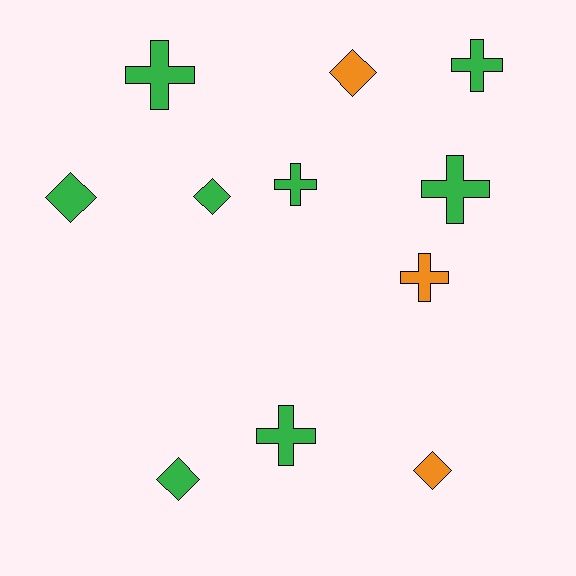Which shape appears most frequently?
Cross, with 6 objects.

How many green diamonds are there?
There are 3 green diamonds.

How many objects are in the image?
There are 11 objects.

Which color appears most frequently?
Green, with 8 objects.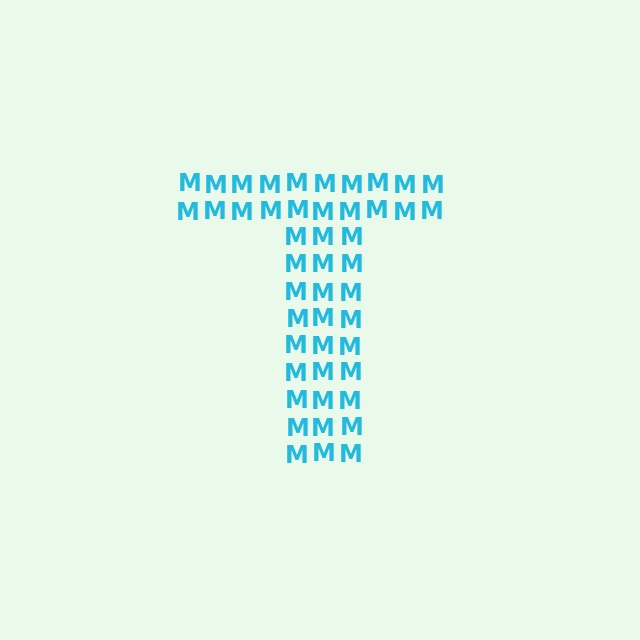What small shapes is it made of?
It is made of small letter M's.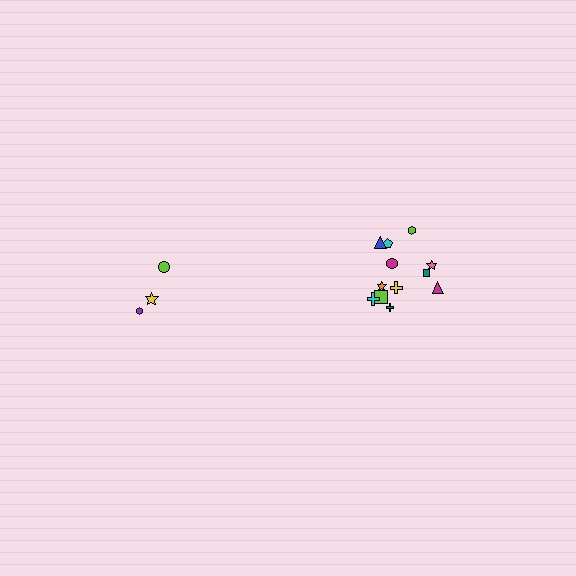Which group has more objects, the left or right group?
The right group.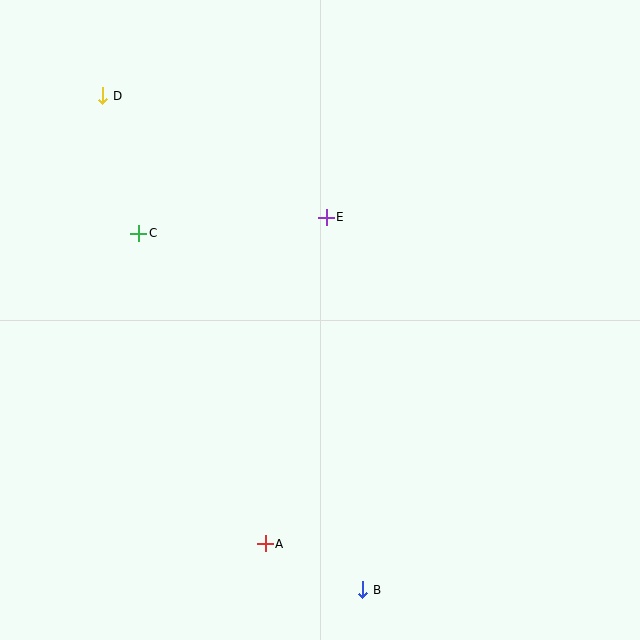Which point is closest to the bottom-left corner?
Point A is closest to the bottom-left corner.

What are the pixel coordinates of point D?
Point D is at (103, 96).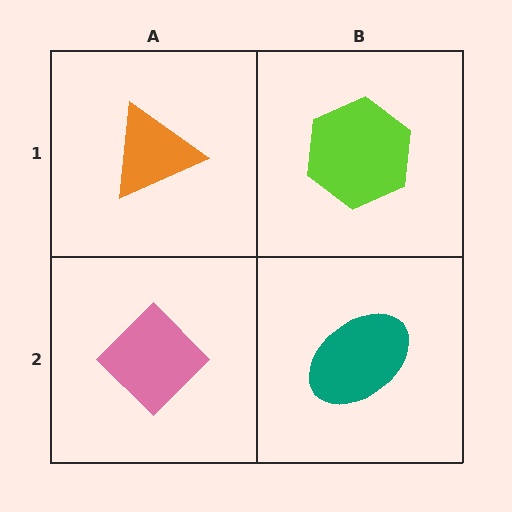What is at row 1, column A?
An orange triangle.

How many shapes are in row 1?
2 shapes.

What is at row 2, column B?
A teal ellipse.